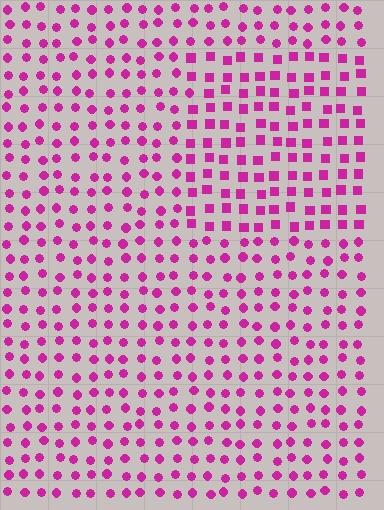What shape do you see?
I see a rectangle.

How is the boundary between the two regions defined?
The boundary is defined by a change in element shape: squares inside vs. circles outside. All elements share the same color and spacing.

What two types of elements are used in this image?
The image uses squares inside the rectangle region and circles outside it.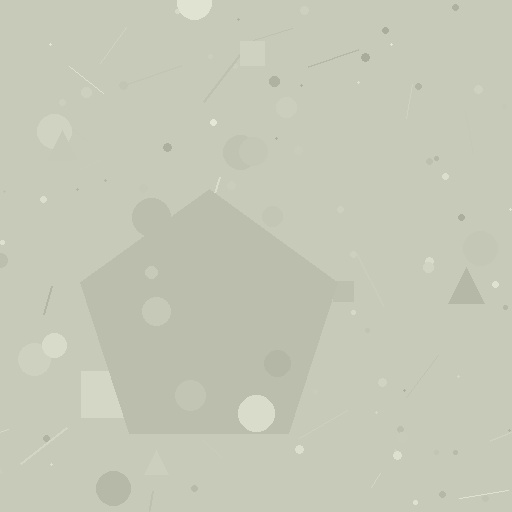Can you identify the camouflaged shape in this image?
The camouflaged shape is a pentagon.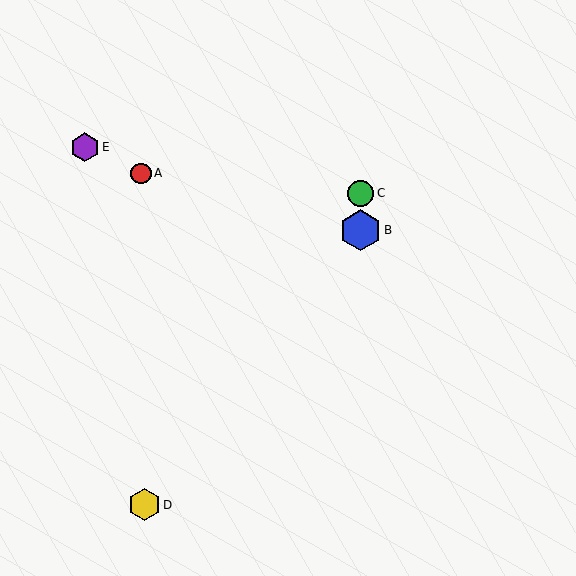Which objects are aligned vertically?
Objects B, C are aligned vertically.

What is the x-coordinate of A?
Object A is at x≈141.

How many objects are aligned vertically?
2 objects (B, C) are aligned vertically.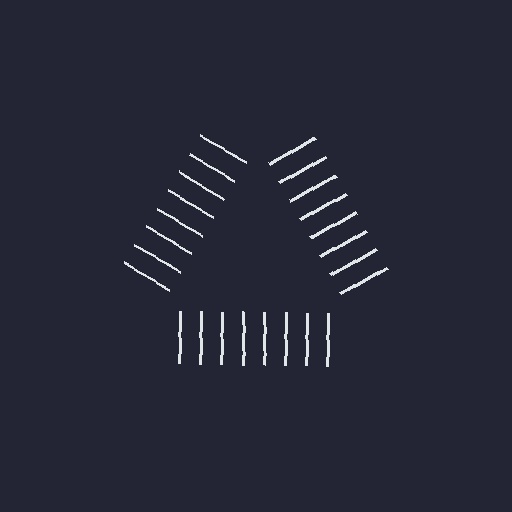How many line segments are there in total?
24 — 8 along each of the 3 edges.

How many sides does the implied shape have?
3 sides — the line-ends trace a triangle.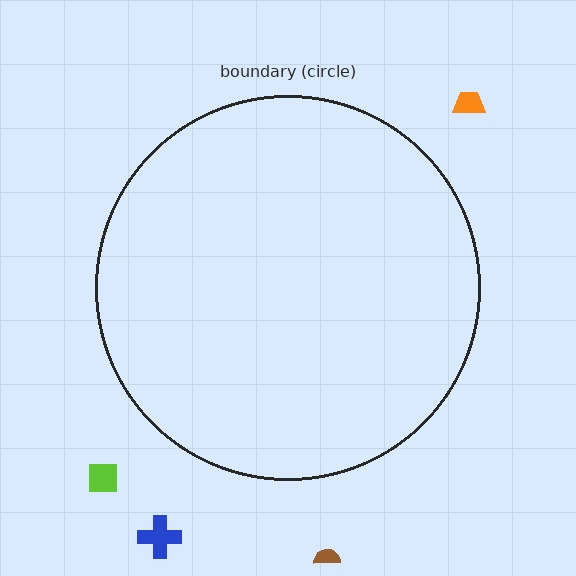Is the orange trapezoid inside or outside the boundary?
Outside.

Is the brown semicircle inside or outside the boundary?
Outside.